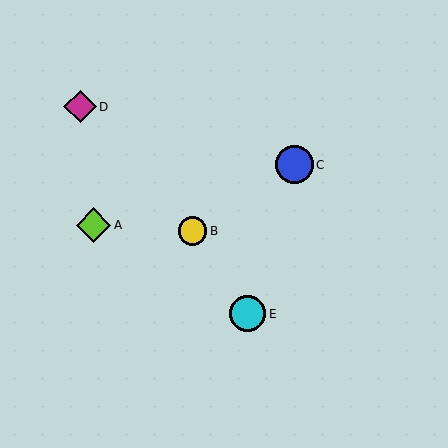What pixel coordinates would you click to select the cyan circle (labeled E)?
Click at (248, 314) to select the cyan circle E.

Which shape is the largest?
The blue circle (labeled C) is the largest.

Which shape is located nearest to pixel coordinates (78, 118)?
The magenta diamond (labeled D) at (80, 107) is nearest to that location.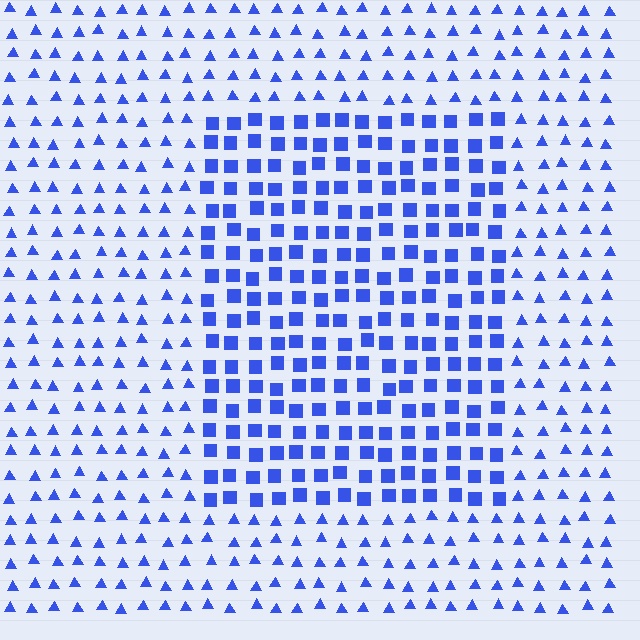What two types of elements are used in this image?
The image uses squares inside the rectangle region and triangles outside it.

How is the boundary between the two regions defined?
The boundary is defined by a change in element shape: squares inside vs. triangles outside. All elements share the same color and spacing.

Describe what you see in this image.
The image is filled with small blue elements arranged in a uniform grid. A rectangle-shaped region contains squares, while the surrounding area contains triangles. The boundary is defined purely by the change in element shape.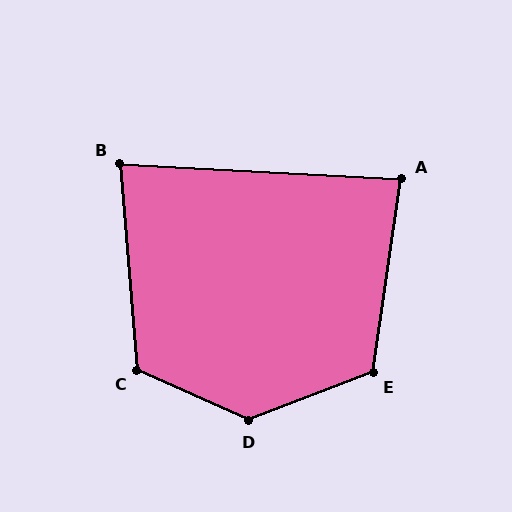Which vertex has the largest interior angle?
D, at approximately 134 degrees.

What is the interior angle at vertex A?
Approximately 85 degrees (acute).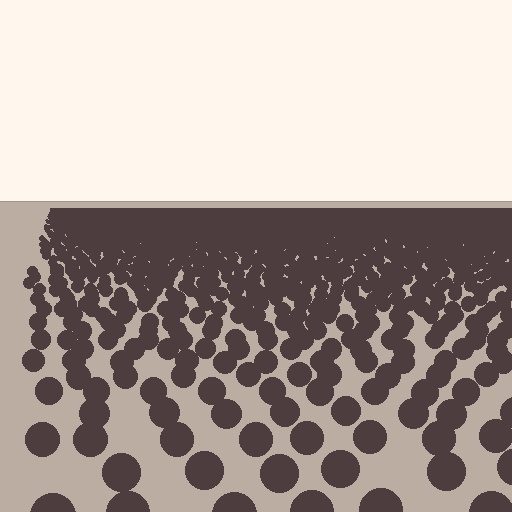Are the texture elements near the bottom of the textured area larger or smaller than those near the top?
Larger. Near the bottom, elements are closer to the viewer and appear at a bigger on-screen size.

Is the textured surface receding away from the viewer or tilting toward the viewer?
The surface is receding away from the viewer. Texture elements get smaller and denser toward the top.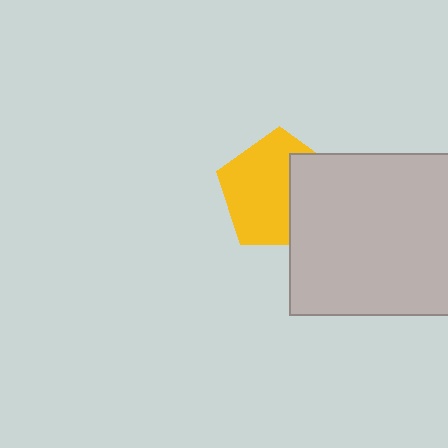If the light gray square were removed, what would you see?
You would see the complete yellow pentagon.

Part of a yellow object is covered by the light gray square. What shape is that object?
It is a pentagon.